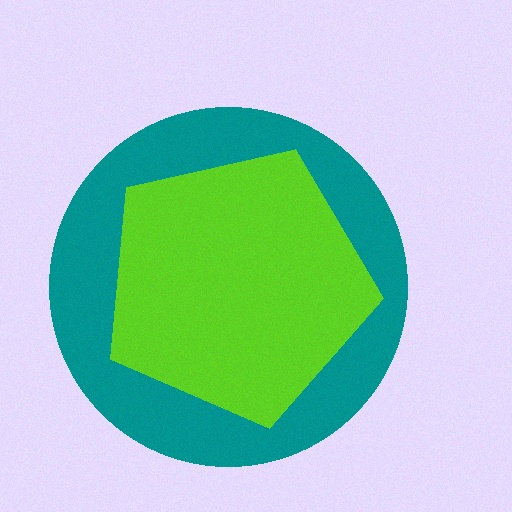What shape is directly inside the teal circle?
The lime pentagon.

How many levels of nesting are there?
2.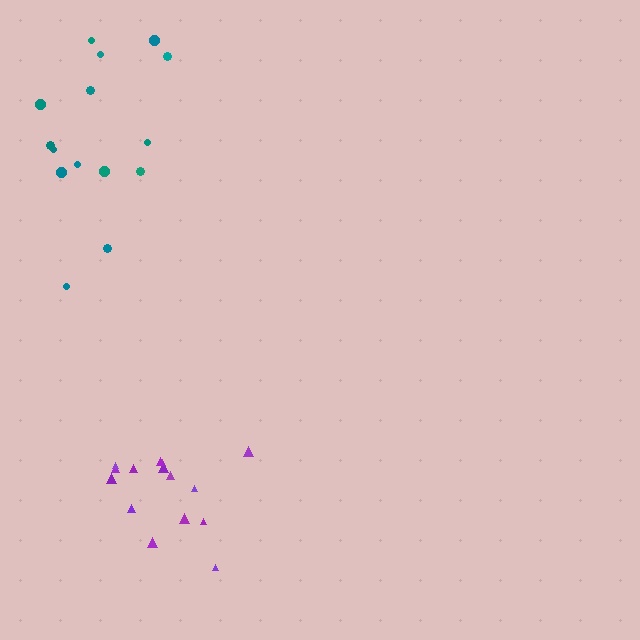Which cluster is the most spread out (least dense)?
Teal.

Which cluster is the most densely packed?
Purple.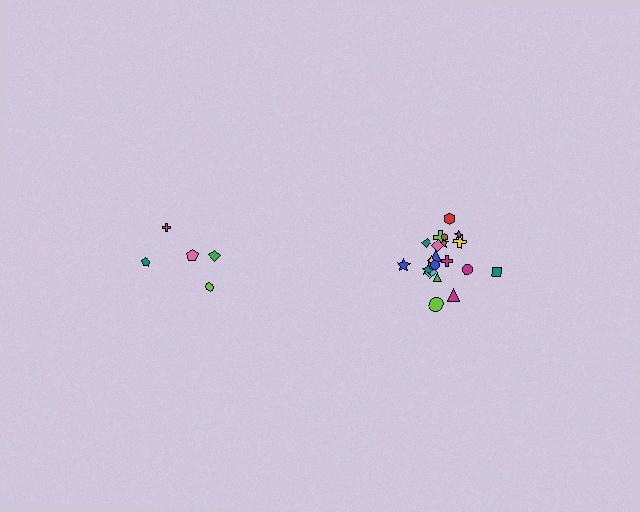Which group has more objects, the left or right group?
The right group.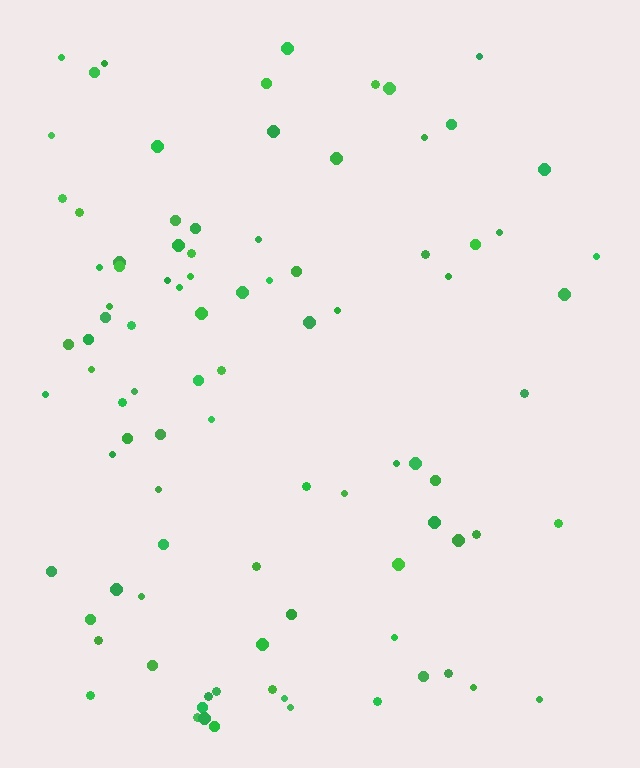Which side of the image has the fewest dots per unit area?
The right.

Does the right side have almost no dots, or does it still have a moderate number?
Still a moderate number, just noticeably fewer than the left.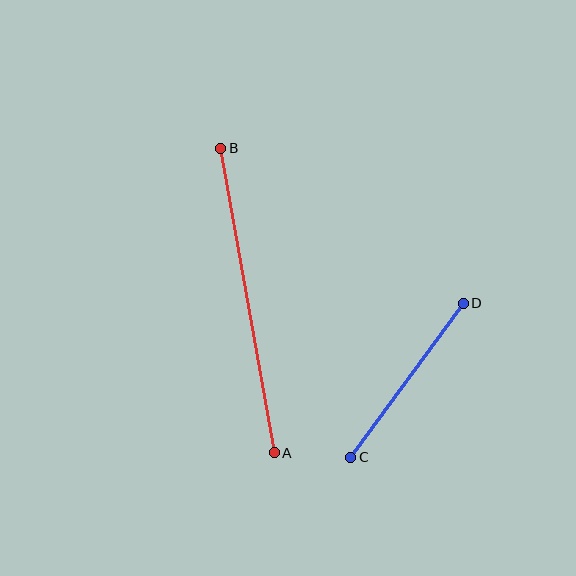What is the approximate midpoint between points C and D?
The midpoint is at approximately (407, 380) pixels.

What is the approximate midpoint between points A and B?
The midpoint is at approximately (247, 300) pixels.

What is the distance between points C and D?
The distance is approximately 190 pixels.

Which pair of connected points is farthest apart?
Points A and B are farthest apart.